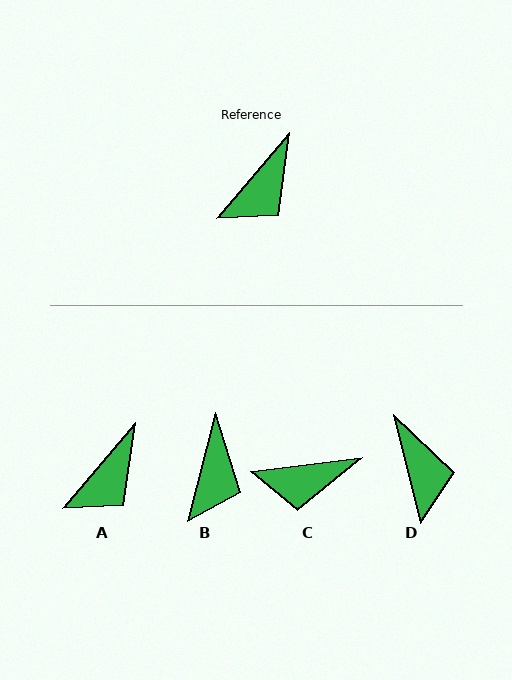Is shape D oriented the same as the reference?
No, it is off by about 54 degrees.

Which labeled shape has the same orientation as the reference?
A.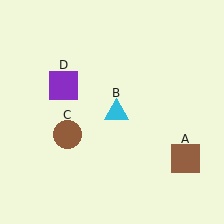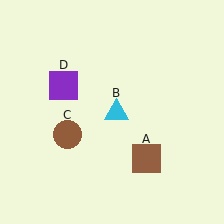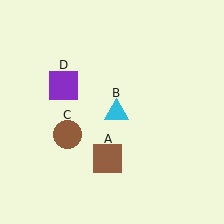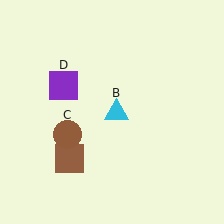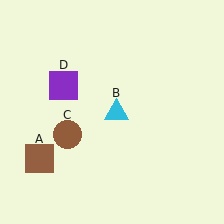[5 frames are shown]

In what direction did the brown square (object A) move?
The brown square (object A) moved left.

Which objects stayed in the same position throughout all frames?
Cyan triangle (object B) and brown circle (object C) and purple square (object D) remained stationary.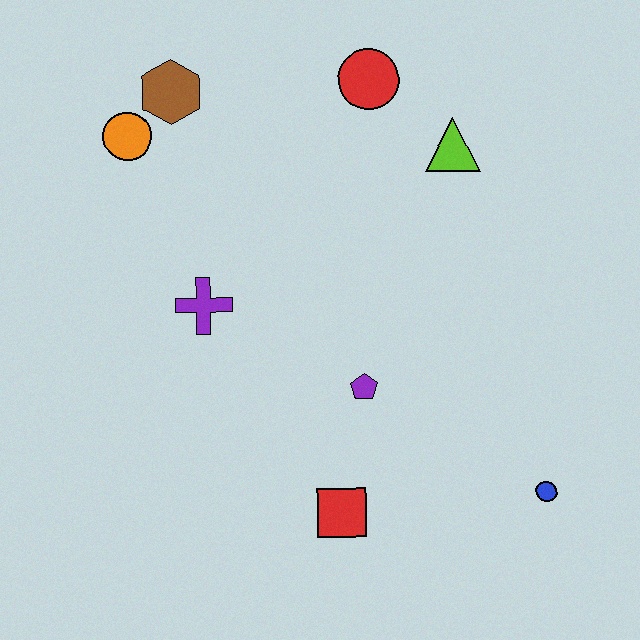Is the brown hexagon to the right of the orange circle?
Yes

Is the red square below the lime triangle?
Yes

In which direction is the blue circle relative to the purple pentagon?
The blue circle is to the right of the purple pentagon.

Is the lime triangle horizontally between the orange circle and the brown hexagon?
No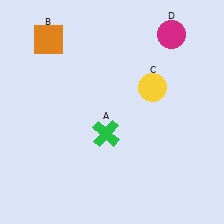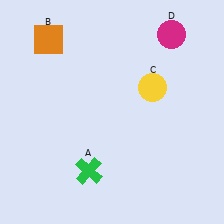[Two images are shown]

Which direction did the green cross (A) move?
The green cross (A) moved down.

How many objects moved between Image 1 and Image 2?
1 object moved between the two images.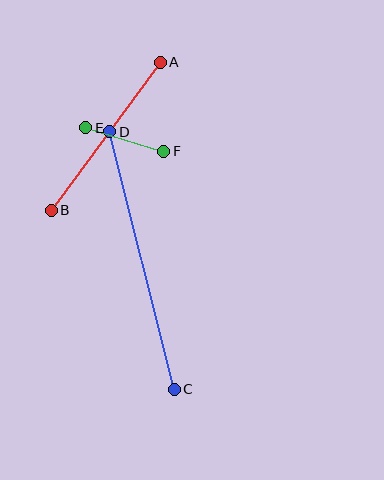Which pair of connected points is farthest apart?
Points C and D are farthest apart.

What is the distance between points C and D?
The distance is approximately 265 pixels.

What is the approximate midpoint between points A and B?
The midpoint is at approximately (106, 136) pixels.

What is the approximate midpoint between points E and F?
The midpoint is at approximately (125, 140) pixels.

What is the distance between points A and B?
The distance is approximately 184 pixels.